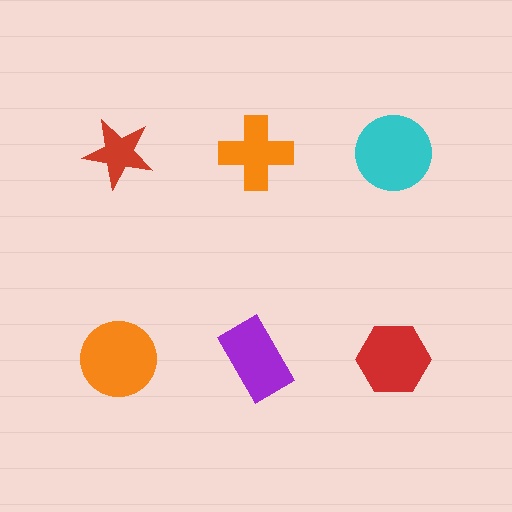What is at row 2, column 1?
An orange circle.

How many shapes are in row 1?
3 shapes.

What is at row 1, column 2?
An orange cross.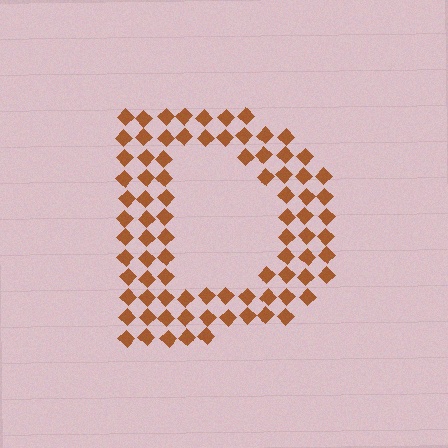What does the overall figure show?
The overall figure shows the letter D.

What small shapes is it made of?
It is made of small diamonds.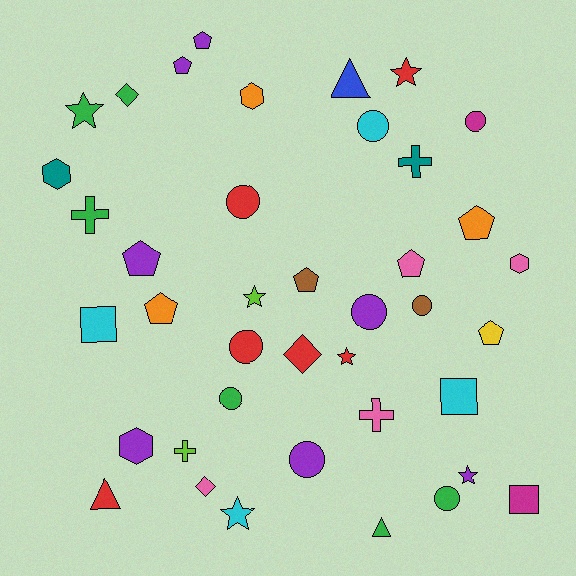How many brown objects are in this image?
There are 2 brown objects.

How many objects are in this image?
There are 40 objects.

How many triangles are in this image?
There are 3 triangles.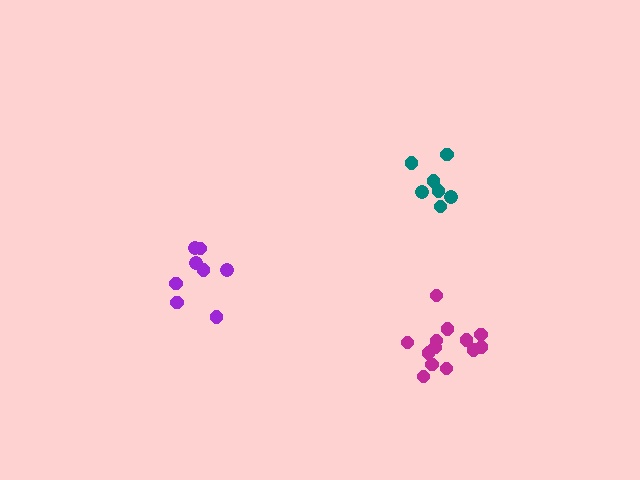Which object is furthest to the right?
The magenta cluster is rightmost.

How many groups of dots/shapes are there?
There are 3 groups.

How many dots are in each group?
Group 1: 7 dots, Group 2: 8 dots, Group 3: 13 dots (28 total).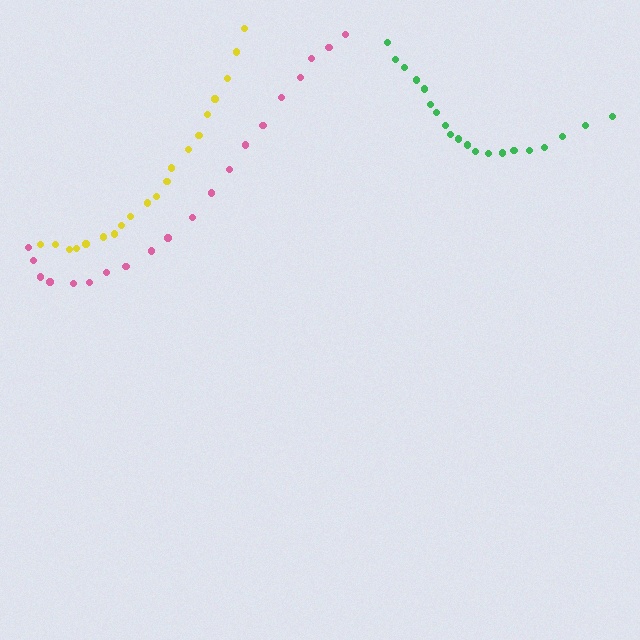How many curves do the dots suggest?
There are 3 distinct paths.